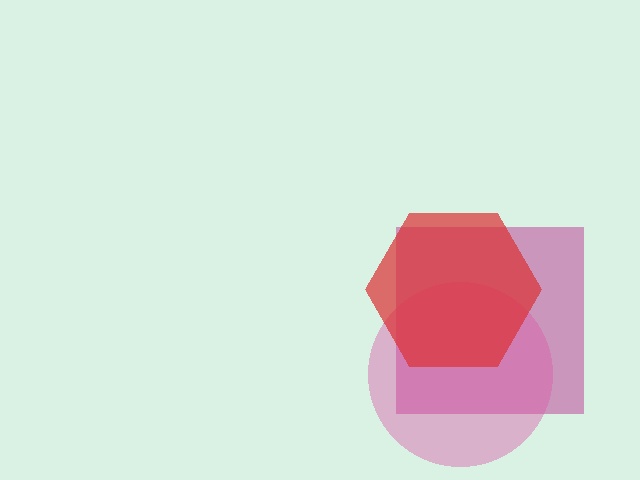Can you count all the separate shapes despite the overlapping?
Yes, there are 3 separate shapes.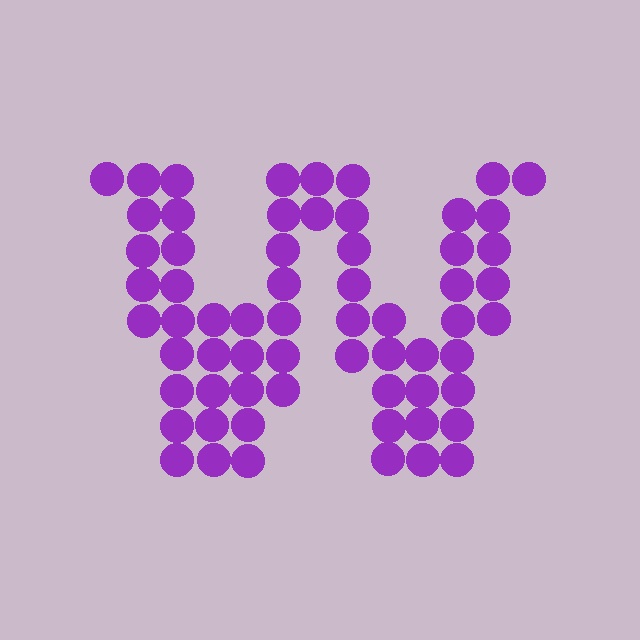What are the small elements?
The small elements are circles.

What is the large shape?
The large shape is the letter W.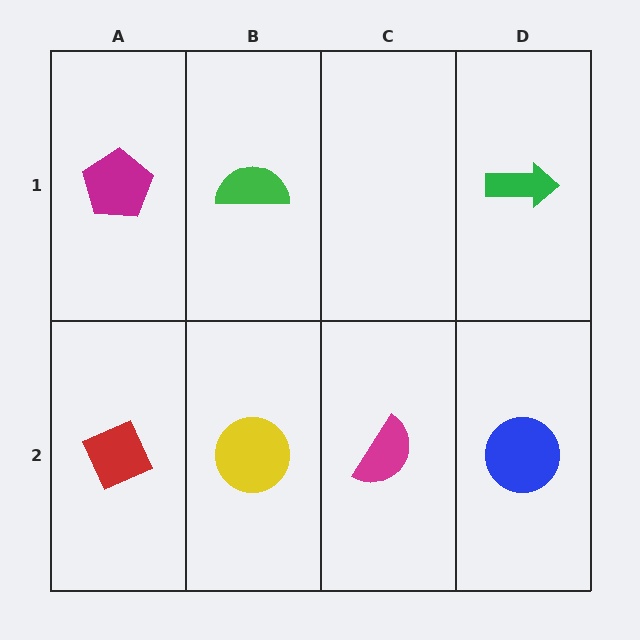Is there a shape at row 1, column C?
No, that cell is empty.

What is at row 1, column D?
A green arrow.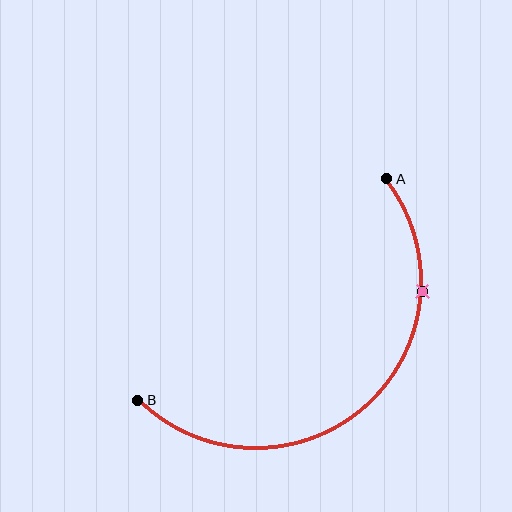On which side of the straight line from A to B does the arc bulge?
The arc bulges below and to the right of the straight line connecting A and B.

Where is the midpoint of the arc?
The arc midpoint is the point on the curve farthest from the straight line joining A and B. It sits below and to the right of that line.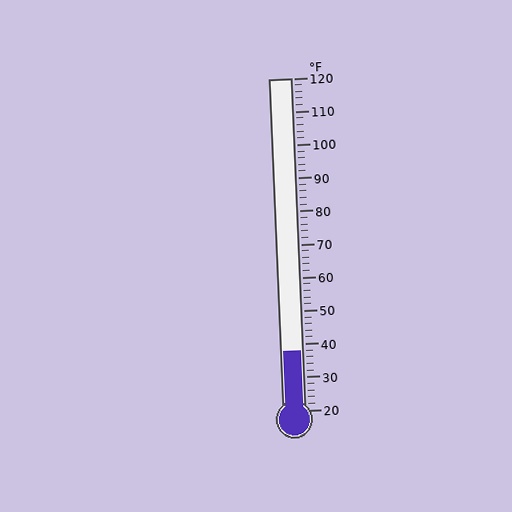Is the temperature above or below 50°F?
The temperature is below 50°F.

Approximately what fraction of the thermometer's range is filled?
The thermometer is filled to approximately 20% of its range.